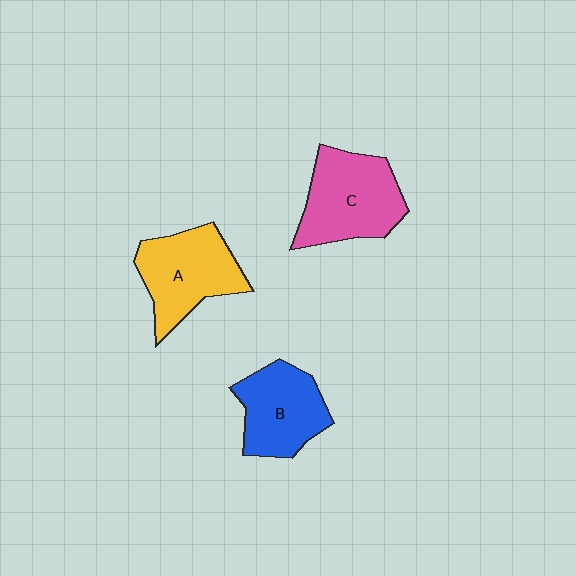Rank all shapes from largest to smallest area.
From largest to smallest: C (pink), A (yellow), B (blue).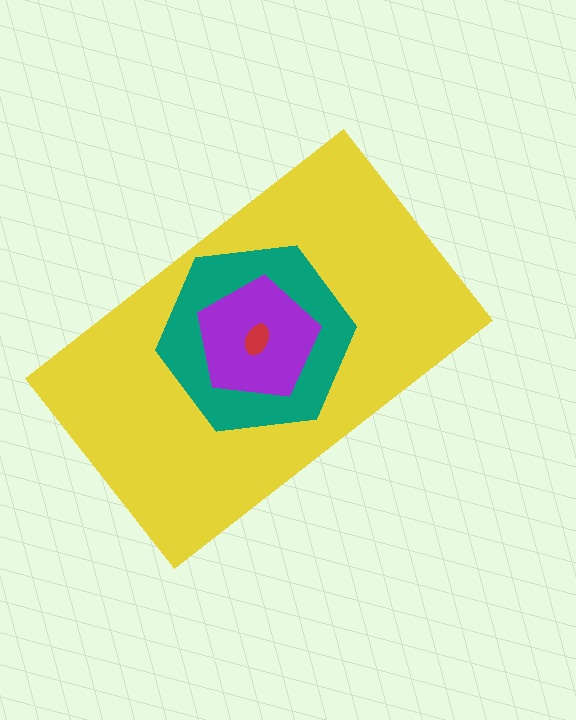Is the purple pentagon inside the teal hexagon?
Yes.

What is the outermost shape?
The yellow rectangle.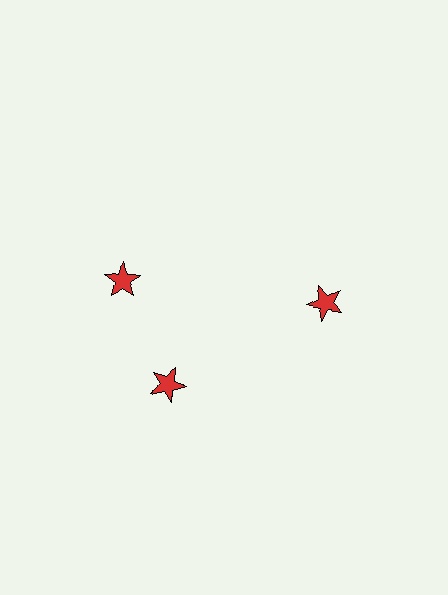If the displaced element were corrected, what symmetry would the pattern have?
It would have 3-fold rotational symmetry — the pattern would map onto itself every 120 degrees.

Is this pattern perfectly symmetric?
No. The 3 red stars are arranged in a ring, but one element near the 11 o'clock position is rotated out of alignment along the ring, breaking the 3-fold rotational symmetry.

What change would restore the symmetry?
The symmetry would be restored by rotating it back into even spacing with its neighbors so that all 3 stars sit at equal angles and equal distance from the center.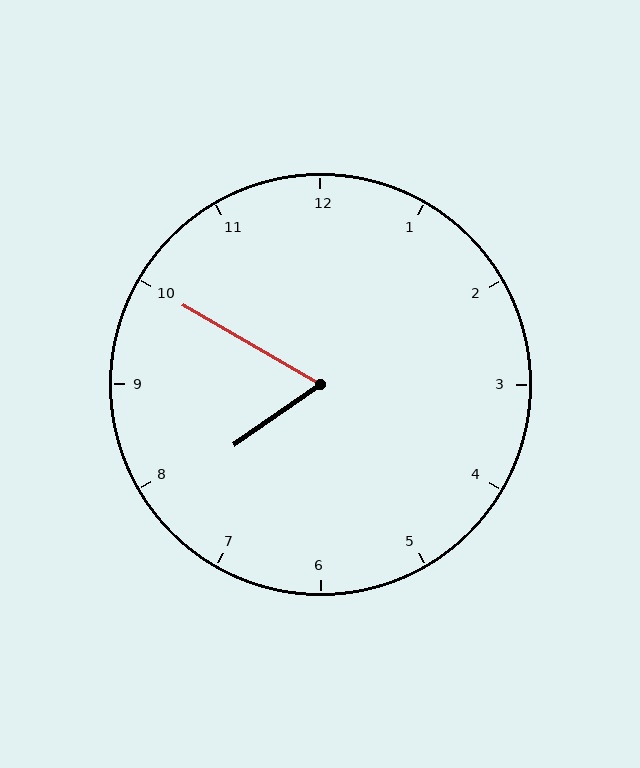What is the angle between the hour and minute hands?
Approximately 65 degrees.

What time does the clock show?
7:50.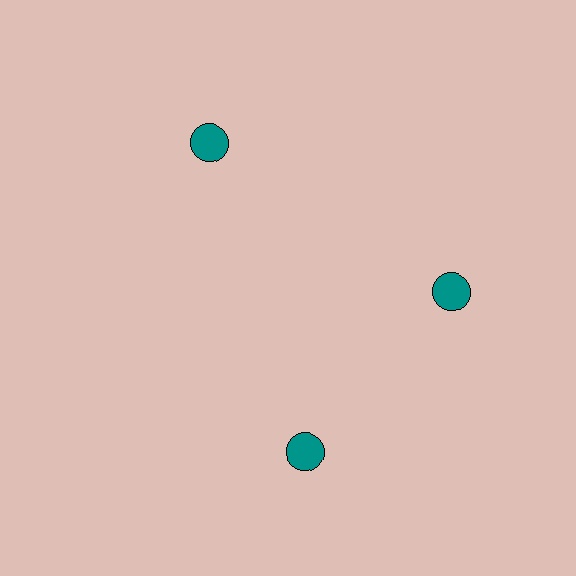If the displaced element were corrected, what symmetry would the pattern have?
It would have 3-fold rotational symmetry — the pattern would map onto itself every 120 degrees.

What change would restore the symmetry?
The symmetry would be restored by rotating it back into even spacing with its neighbors so that all 3 circles sit at equal angles and equal distance from the center.